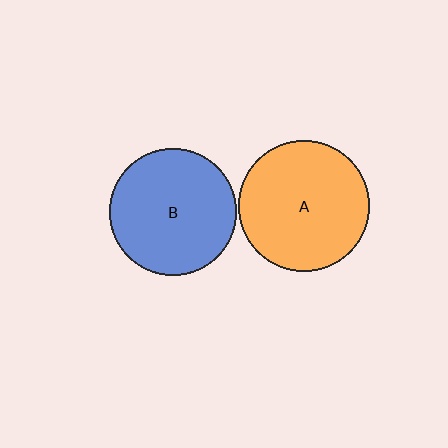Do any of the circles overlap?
No, none of the circles overlap.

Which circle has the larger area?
Circle A (orange).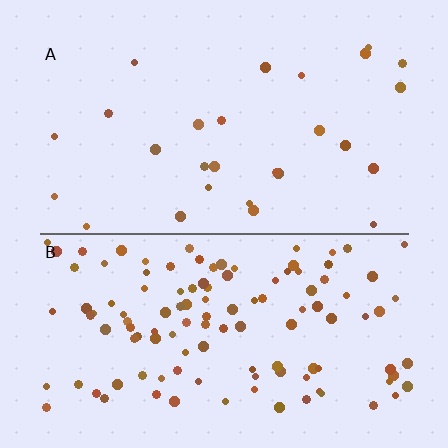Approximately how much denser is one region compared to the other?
Approximately 4.3× — region B over region A.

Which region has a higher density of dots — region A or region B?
B (the bottom).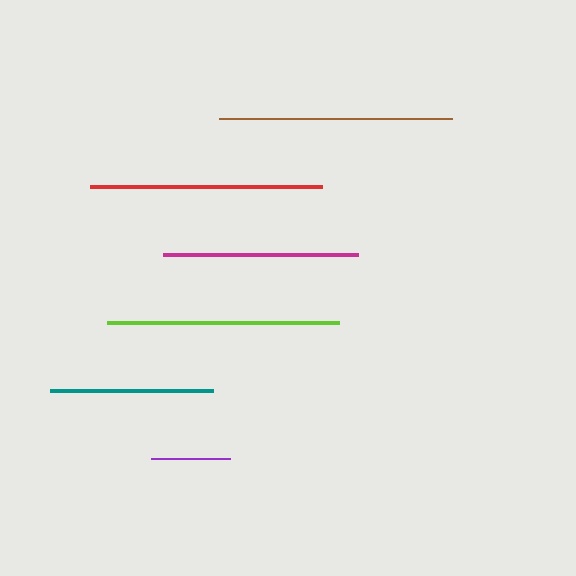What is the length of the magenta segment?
The magenta segment is approximately 194 pixels long.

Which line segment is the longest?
The brown line is the longest at approximately 233 pixels.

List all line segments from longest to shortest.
From longest to shortest: brown, red, lime, magenta, teal, purple.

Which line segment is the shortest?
The purple line is the shortest at approximately 79 pixels.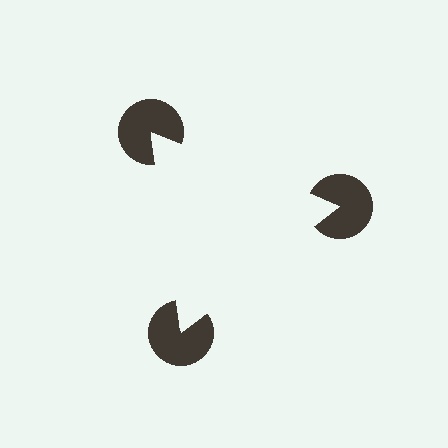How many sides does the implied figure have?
3 sides.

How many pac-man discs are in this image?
There are 3 — one at each vertex of the illusory triangle.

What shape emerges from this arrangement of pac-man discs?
An illusory triangle — its edges are inferred from the aligned wedge cuts in the pac-man discs, not physically drawn.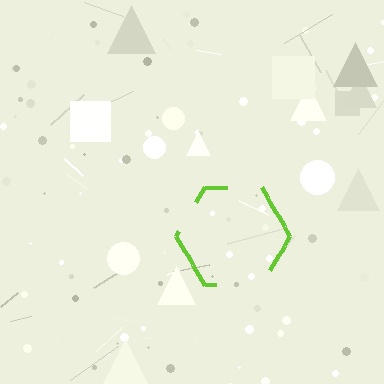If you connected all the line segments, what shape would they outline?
They would outline a hexagon.